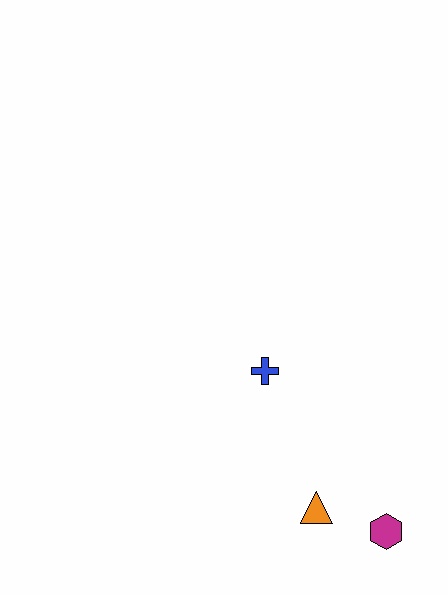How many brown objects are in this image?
There are no brown objects.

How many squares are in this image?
There are no squares.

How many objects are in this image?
There are 3 objects.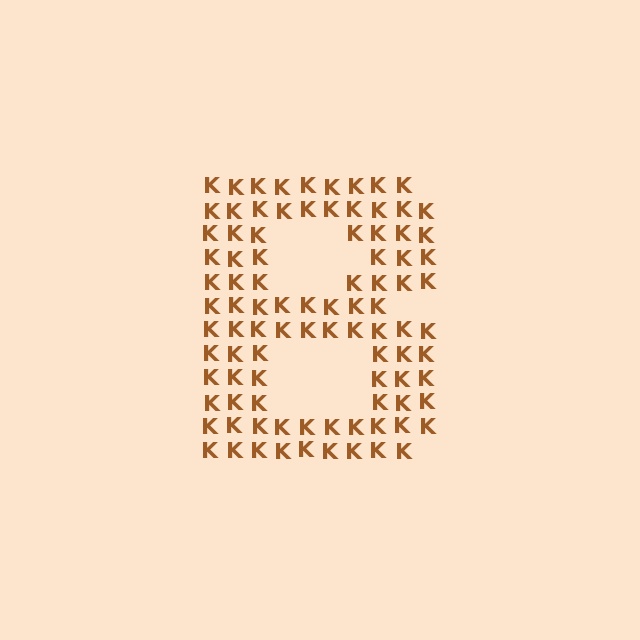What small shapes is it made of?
It is made of small letter K's.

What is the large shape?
The large shape is the letter B.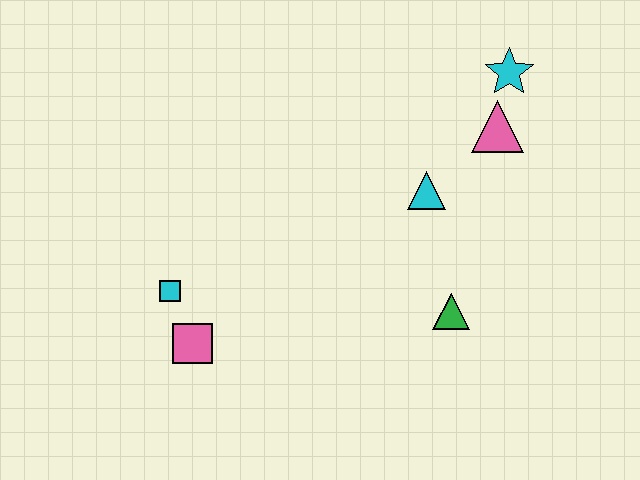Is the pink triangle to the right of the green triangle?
Yes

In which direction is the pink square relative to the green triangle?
The pink square is to the left of the green triangle.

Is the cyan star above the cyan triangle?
Yes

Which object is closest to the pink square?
The cyan square is closest to the pink square.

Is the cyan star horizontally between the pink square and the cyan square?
No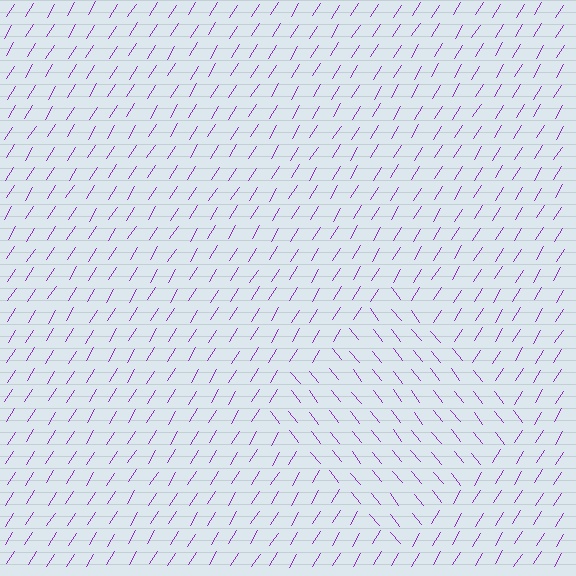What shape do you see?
I see a diamond.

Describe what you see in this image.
The image is filled with small purple line segments. A diamond region in the image has lines oriented differently from the surrounding lines, creating a visible texture boundary.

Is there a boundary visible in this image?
Yes, there is a texture boundary formed by a change in line orientation.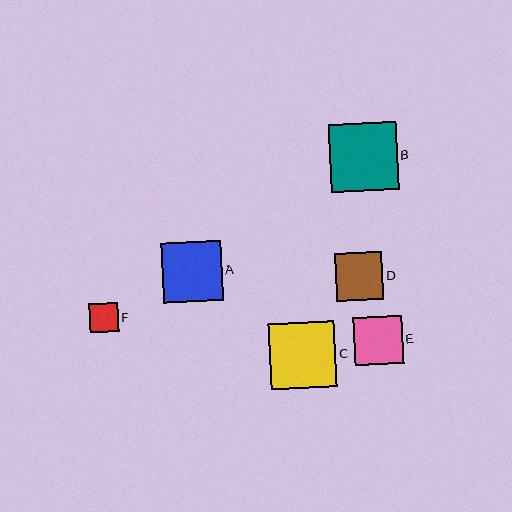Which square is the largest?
Square B is the largest with a size of approximately 68 pixels.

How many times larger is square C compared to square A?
Square C is approximately 1.1 times the size of square A.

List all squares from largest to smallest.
From largest to smallest: B, C, A, E, D, F.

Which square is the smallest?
Square F is the smallest with a size of approximately 29 pixels.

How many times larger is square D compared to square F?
Square D is approximately 1.7 times the size of square F.